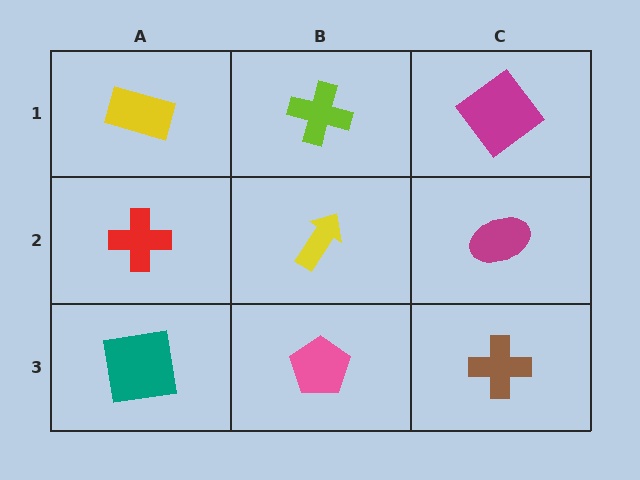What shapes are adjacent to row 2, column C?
A magenta diamond (row 1, column C), a brown cross (row 3, column C), a yellow arrow (row 2, column B).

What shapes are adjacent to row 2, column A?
A yellow rectangle (row 1, column A), a teal square (row 3, column A), a yellow arrow (row 2, column B).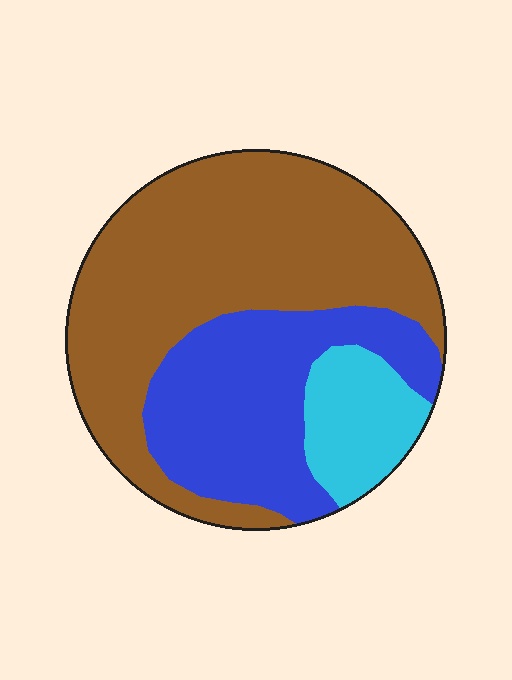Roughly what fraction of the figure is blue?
Blue takes up between a quarter and a half of the figure.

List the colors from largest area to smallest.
From largest to smallest: brown, blue, cyan.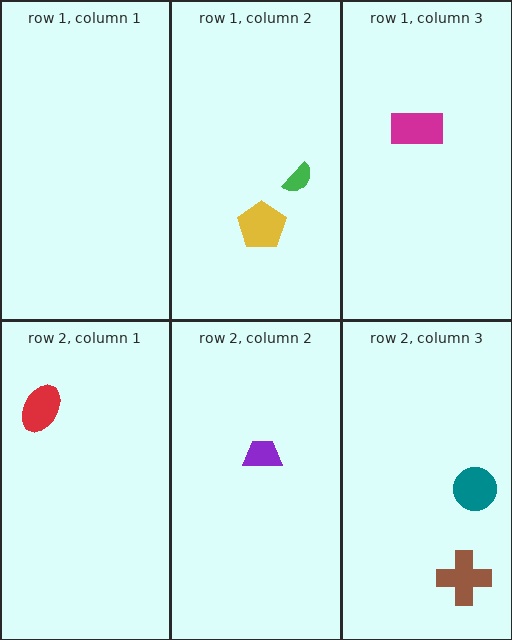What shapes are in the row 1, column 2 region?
The yellow pentagon, the green semicircle.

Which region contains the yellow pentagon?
The row 1, column 2 region.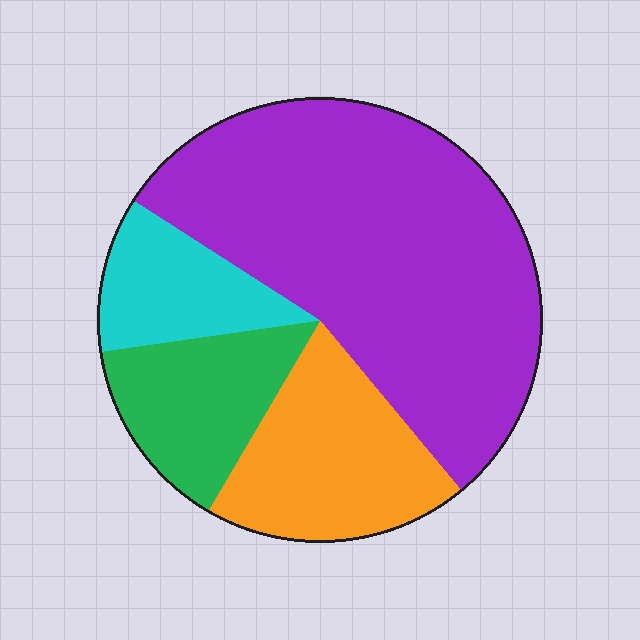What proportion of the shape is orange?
Orange takes up about one fifth (1/5) of the shape.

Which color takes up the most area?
Purple, at roughly 55%.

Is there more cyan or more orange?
Orange.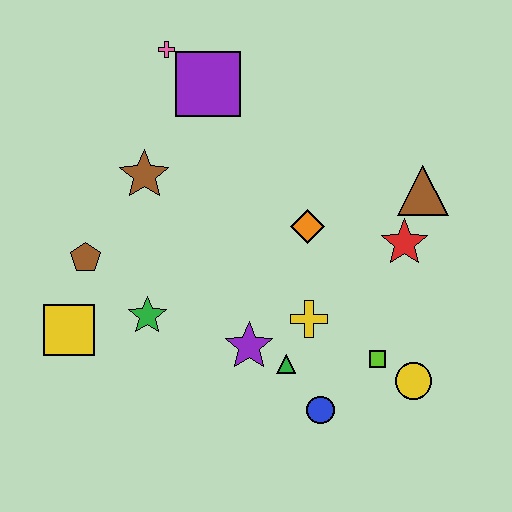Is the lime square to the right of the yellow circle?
No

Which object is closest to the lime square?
The yellow circle is closest to the lime square.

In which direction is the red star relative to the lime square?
The red star is above the lime square.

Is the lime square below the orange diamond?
Yes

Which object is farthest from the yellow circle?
The pink cross is farthest from the yellow circle.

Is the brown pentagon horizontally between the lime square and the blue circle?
No